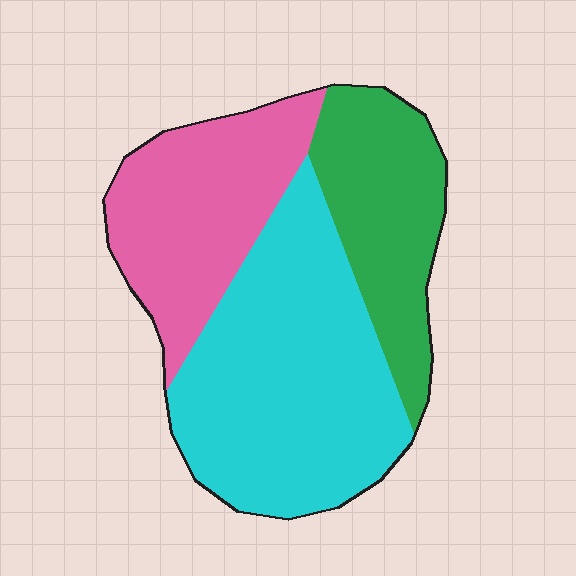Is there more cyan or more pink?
Cyan.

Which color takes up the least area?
Green, at roughly 25%.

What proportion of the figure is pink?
Pink covers around 30% of the figure.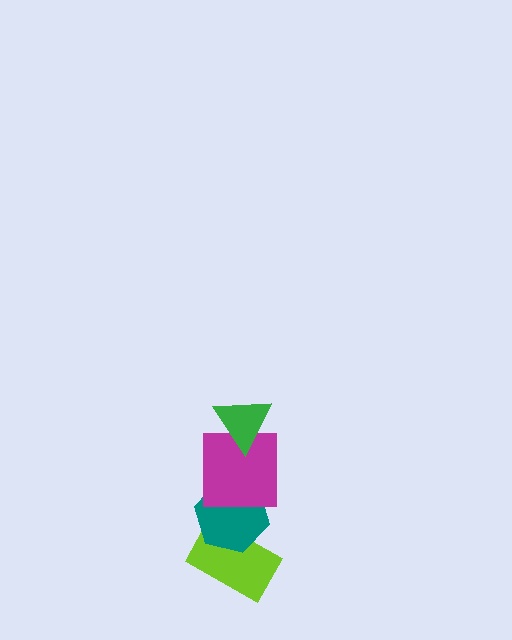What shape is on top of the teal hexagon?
The magenta square is on top of the teal hexagon.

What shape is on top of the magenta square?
The green triangle is on top of the magenta square.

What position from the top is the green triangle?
The green triangle is 1st from the top.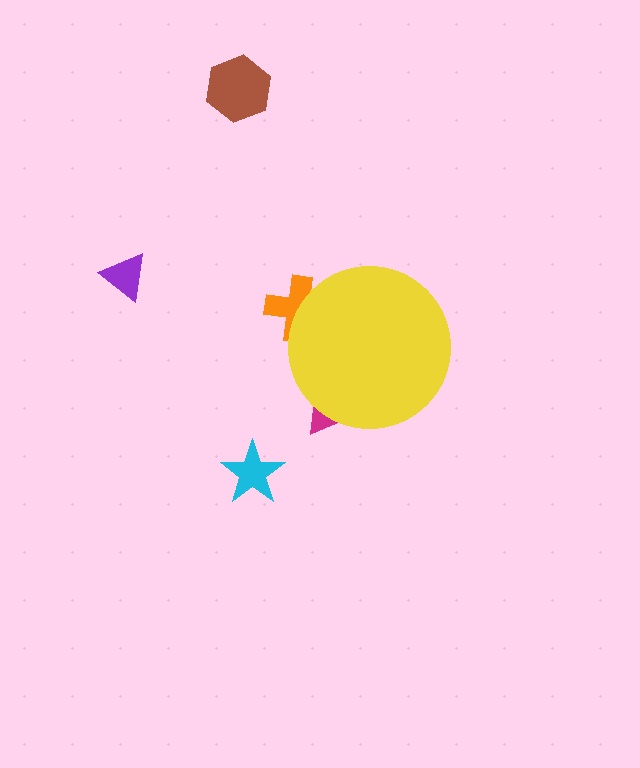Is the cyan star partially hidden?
No, the cyan star is fully visible.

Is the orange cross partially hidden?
Yes, the orange cross is partially hidden behind the yellow circle.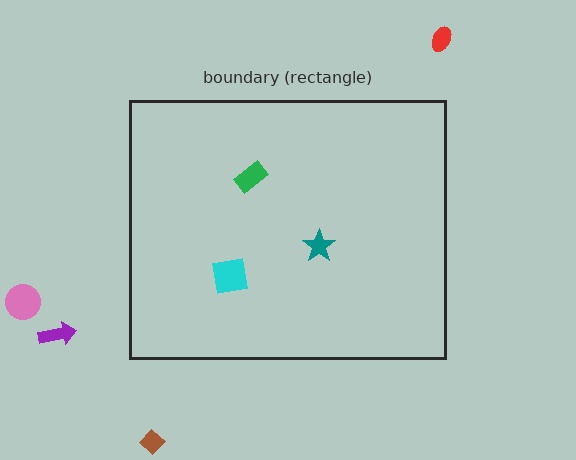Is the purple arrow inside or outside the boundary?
Outside.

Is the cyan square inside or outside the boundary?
Inside.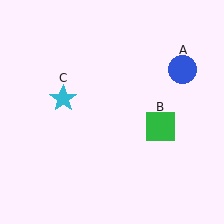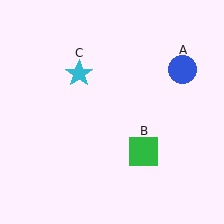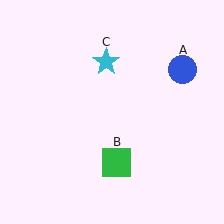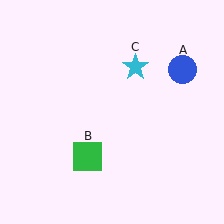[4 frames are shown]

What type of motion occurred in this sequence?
The green square (object B), cyan star (object C) rotated clockwise around the center of the scene.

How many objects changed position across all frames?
2 objects changed position: green square (object B), cyan star (object C).